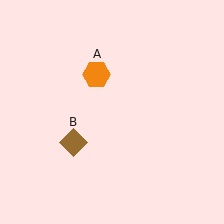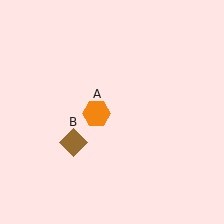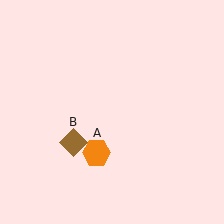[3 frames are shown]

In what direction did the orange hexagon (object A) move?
The orange hexagon (object A) moved down.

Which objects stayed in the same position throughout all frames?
Brown diamond (object B) remained stationary.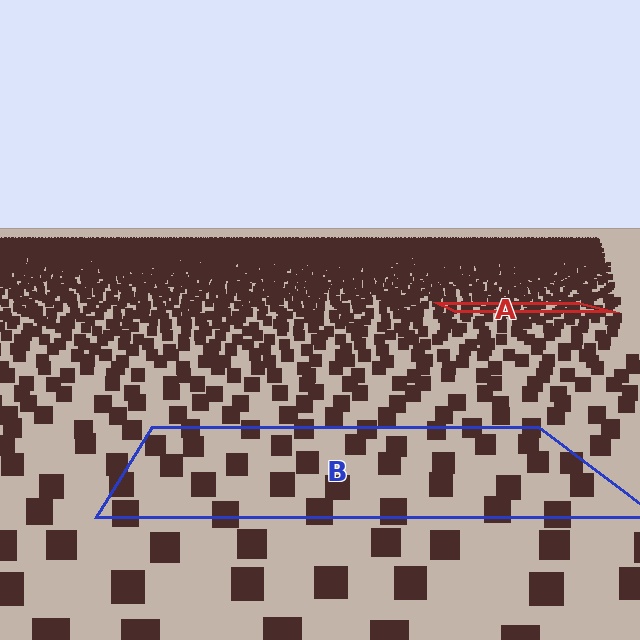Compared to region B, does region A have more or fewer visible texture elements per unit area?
Region A has more texture elements per unit area — they are packed more densely because it is farther away.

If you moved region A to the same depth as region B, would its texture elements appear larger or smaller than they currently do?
They would appear larger. At a closer depth, the same texture elements are projected at a bigger on-screen size.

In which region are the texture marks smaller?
The texture marks are smaller in region A, because it is farther away.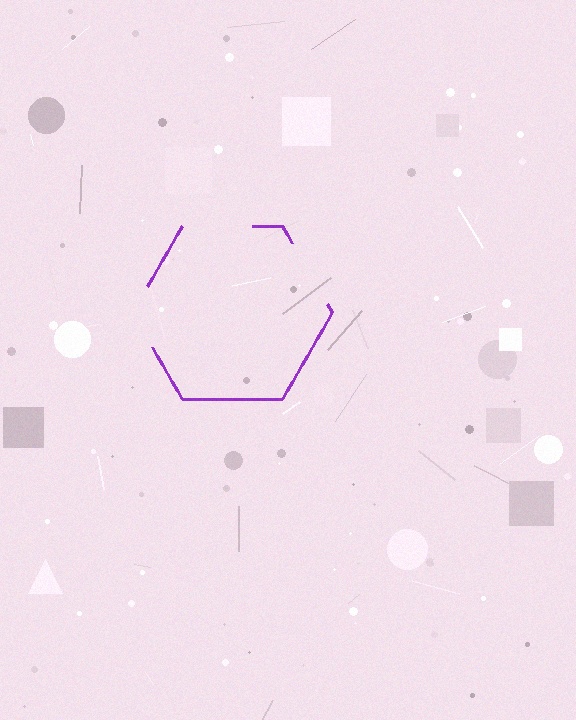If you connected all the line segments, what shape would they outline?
They would outline a hexagon.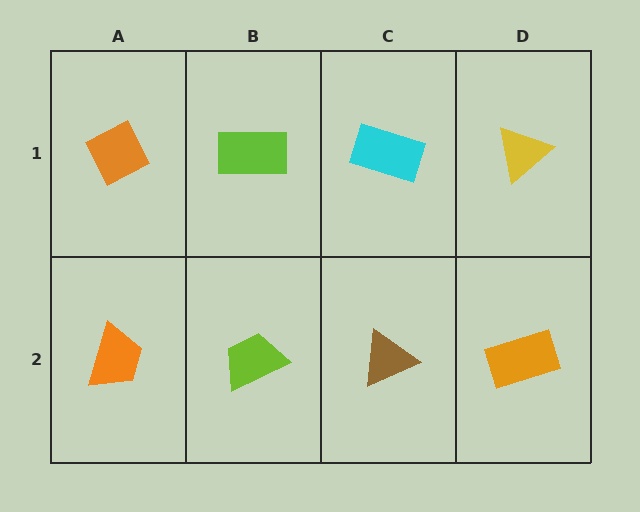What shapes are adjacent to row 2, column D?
A yellow triangle (row 1, column D), a brown triangle (row 2, column C).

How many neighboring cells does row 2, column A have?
2.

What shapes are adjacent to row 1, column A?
An orange trapezoid (row 2, column A), a lime rectangle (row 1, column B).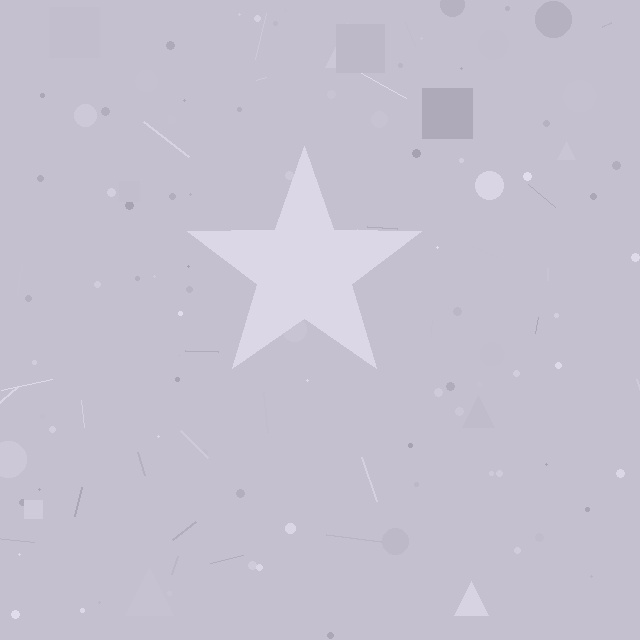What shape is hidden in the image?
A star is hidden in the image.